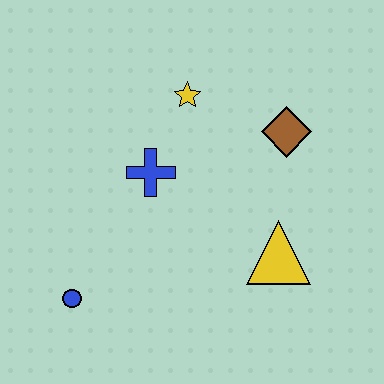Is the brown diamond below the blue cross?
No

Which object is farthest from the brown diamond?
The blue circle is farthest from the brown diamond.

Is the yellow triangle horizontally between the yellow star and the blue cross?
No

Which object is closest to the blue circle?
The blue cross is closest to the blue circle.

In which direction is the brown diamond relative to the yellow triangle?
The brown diamond is above the yellow triangle.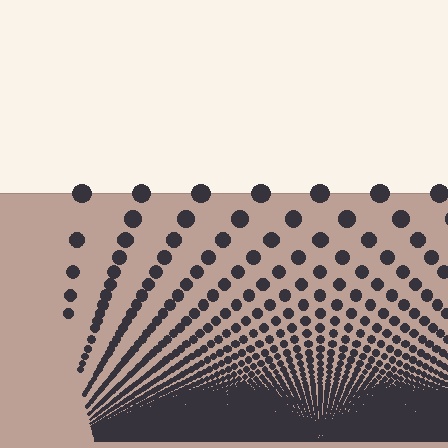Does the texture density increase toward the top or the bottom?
Density increases toward the bottom.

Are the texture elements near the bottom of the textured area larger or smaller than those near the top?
Smaller. The gradient is inverted — elements near the bottom are smaller and denser.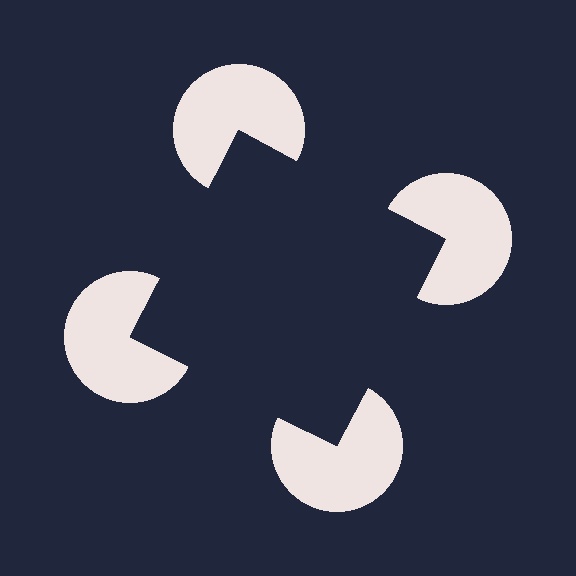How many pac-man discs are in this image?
There are 4 — one at each vertex of the illusory square.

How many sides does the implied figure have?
4 sides.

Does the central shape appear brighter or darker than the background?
It typically appears slightly darker than the background, even though no actual brightness change is drawn.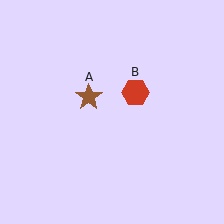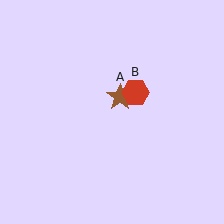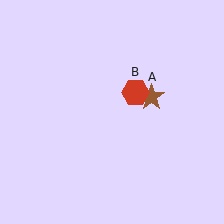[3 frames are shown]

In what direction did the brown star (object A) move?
The brown star (object A) moved right.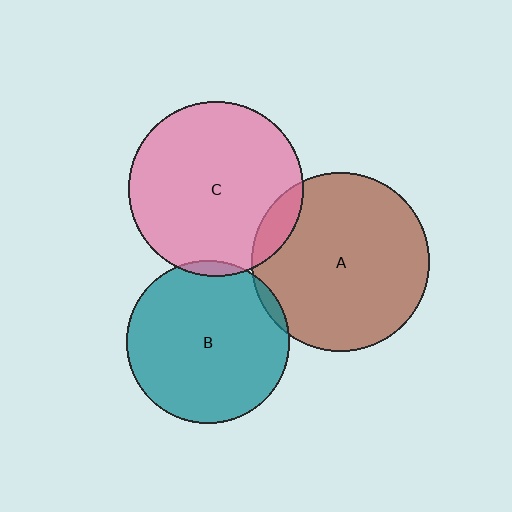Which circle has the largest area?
Circle A (brown).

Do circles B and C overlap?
Yes.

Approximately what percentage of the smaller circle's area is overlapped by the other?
Approximately 5%.